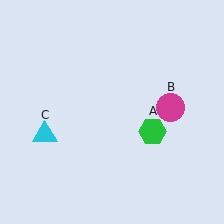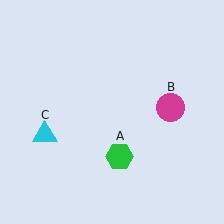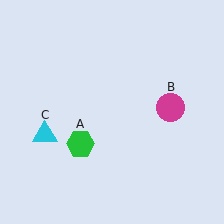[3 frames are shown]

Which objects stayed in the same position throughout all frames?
Magenta circle (object B) and cyan triangle (object C) remained stationary.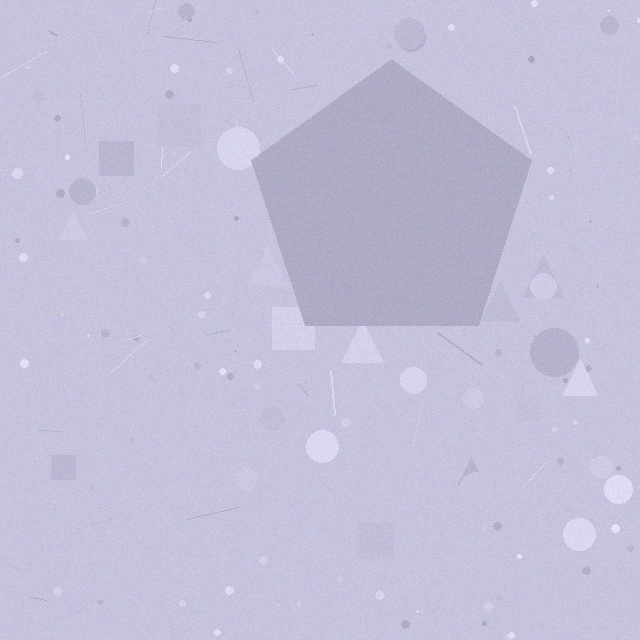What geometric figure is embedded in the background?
A pentagon is embedded in the background.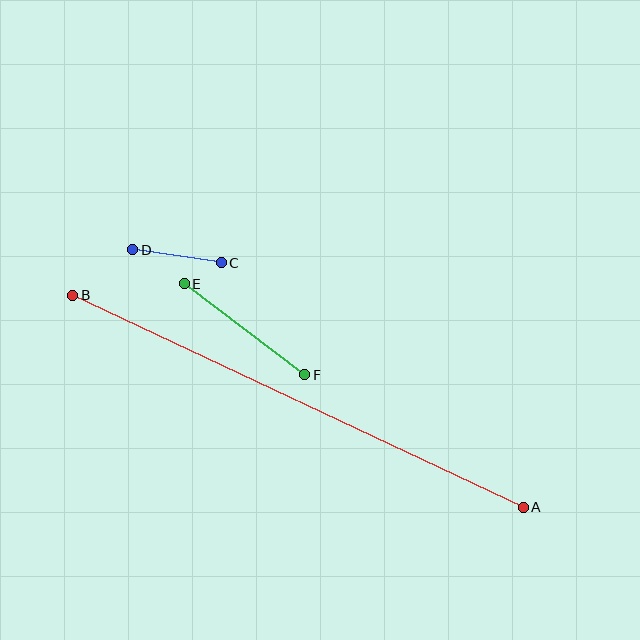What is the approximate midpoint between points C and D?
The midpoint is at approximately (177, 256) pixels.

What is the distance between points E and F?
The distance is approximately 151 pixels.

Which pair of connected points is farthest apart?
Points A and B are farthest apart.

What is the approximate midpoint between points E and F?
The midpoint is at approximately (245, 329) pixels.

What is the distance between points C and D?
The distance is approximately 89 pixels.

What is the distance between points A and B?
The distance is approximately 498 pixels.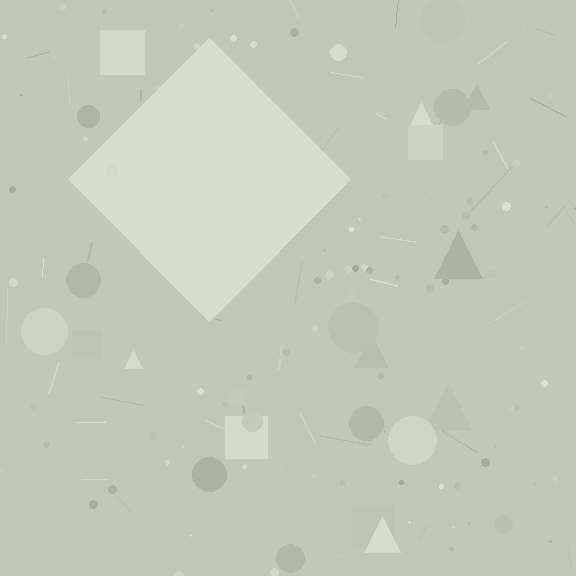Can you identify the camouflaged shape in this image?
The camouflaged shape is a diamond.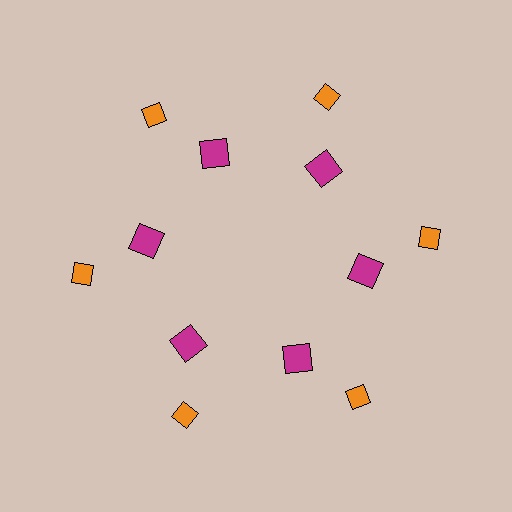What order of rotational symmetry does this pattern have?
This pattern has 6-fold rotational symmetry.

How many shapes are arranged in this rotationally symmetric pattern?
There are 12 shapes, arranged in 6 groups of 2.